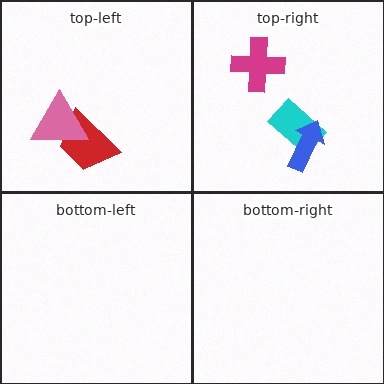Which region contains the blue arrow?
The top-right region.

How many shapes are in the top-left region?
2.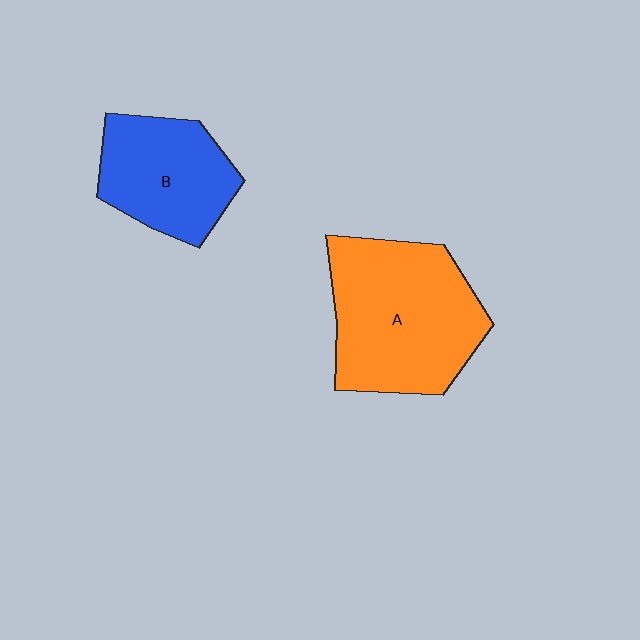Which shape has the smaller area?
Shape B (blue).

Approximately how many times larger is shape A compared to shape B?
Approximately 1.5 times.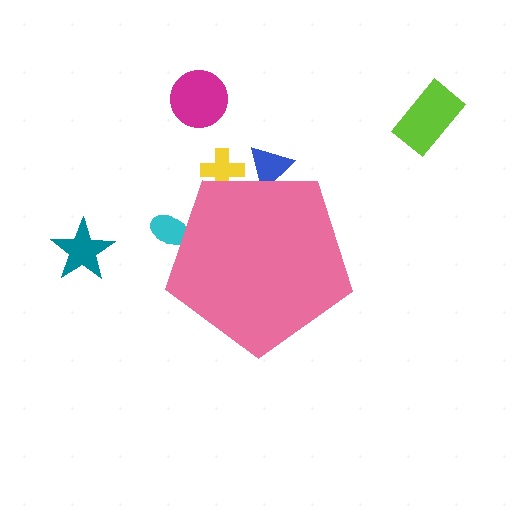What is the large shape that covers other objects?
A pink pentagon.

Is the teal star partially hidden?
No, the teal star is fully visible.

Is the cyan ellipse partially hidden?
Yes, the cyan ellipse is partially hidden behind the pink pentagon.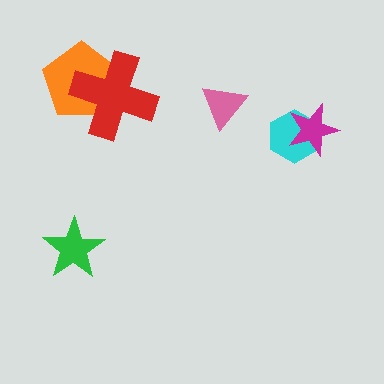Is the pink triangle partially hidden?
No, no other shape covers it.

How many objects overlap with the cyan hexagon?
1 object overlaps with the cyan hexagon.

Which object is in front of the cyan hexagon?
The magenta star is in front of the cyan hexagon.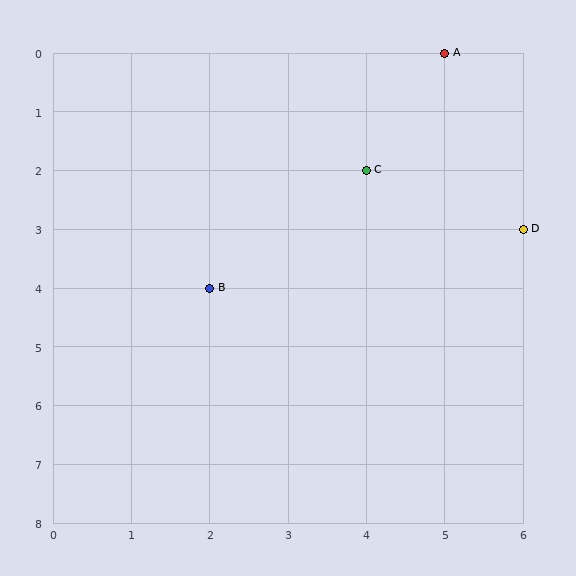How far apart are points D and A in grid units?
Points D and A are 1 column and 3 rows apart (about 3.2 grid units diagonally).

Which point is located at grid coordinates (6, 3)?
Point D is at (6, 3).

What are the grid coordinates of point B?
Point B is at grid coordinates (2, 4).